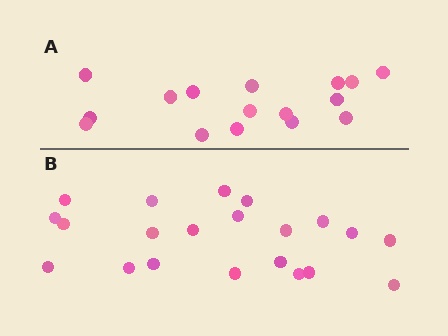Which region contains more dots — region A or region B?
Region B (the bottom region) has more dots.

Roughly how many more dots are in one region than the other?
Region B has about 5 more dots than region A.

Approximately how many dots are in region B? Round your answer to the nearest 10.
About 20 dots. (The exact count is 21, which rounds to 20.)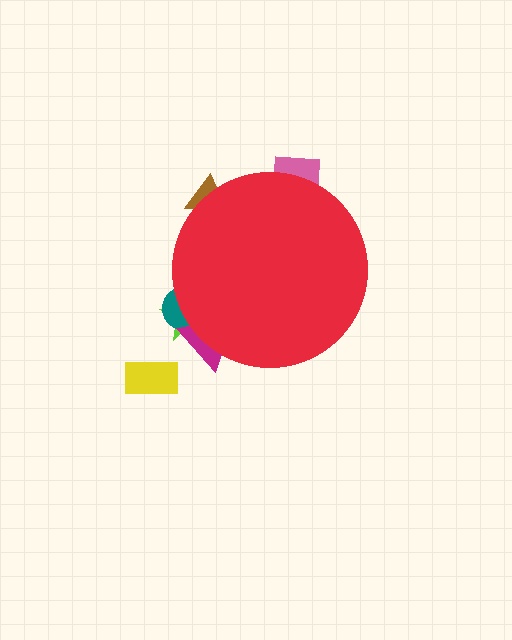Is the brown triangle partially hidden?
Yes, the brown triangle is partially hidden behind the red circle.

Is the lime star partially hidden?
Yes, the lime star is partially hidden behind the red circle.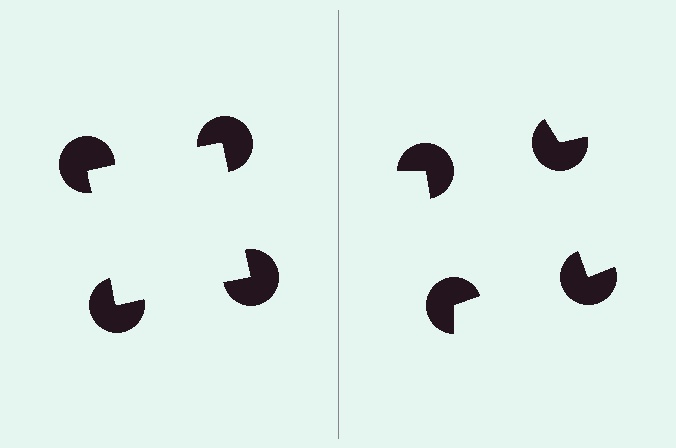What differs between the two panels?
The pac-man discs are positioned identically on both sides; only the wedge orientations differ. On the left they align to a square; on the right they are misaligned.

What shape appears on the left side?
An illusory square.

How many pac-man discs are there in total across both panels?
8 — 4 on each side.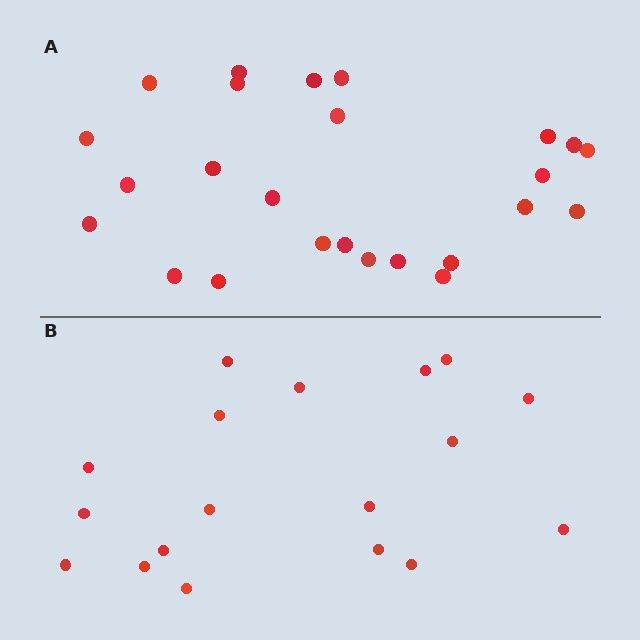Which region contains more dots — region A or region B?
Region A (the top region) has more dots.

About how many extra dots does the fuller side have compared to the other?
Region A has roughly 8 or so more dots than region B.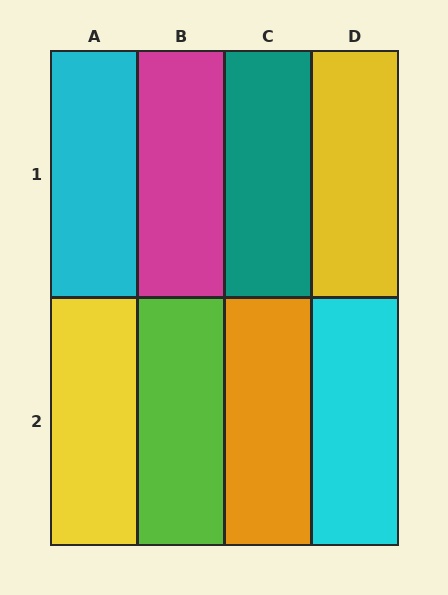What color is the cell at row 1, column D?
Yellow.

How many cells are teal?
1 cell is teal.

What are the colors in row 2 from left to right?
Yellow, lime, orange, cyan.